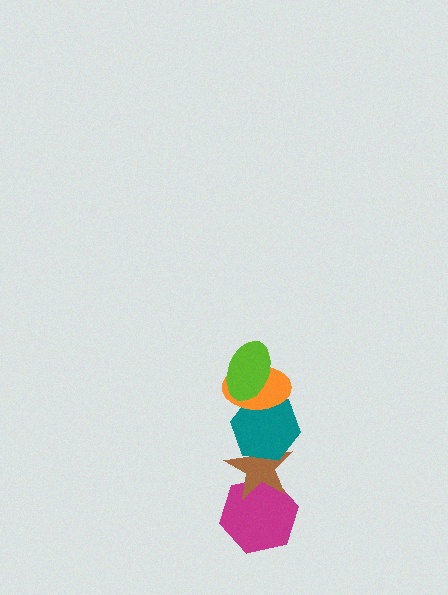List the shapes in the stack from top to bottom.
From top to bottom: the lime ellipse, the orange ellipse, the teal hexagon, the brown star, the magenta hexagon.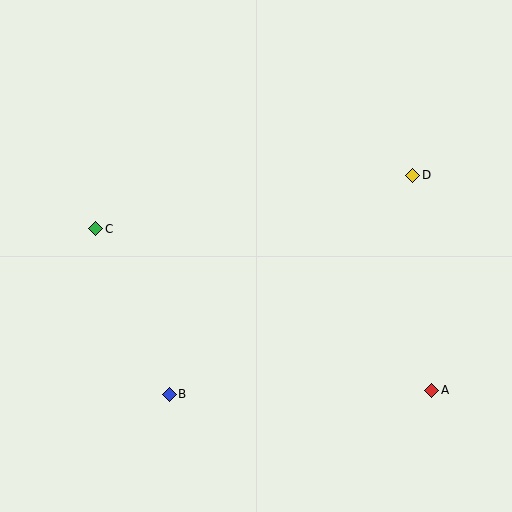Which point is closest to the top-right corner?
Point D is closest to the top-right corner.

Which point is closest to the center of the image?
Point C at (96, 229) is closest to the center.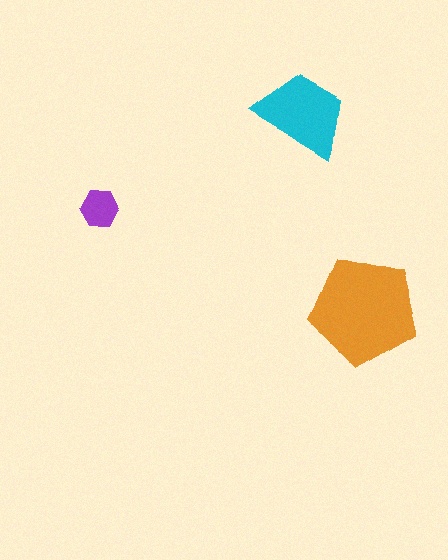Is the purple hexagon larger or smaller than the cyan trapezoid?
Smaller.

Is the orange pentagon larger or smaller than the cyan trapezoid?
Larger.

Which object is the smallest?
The purple hexagon.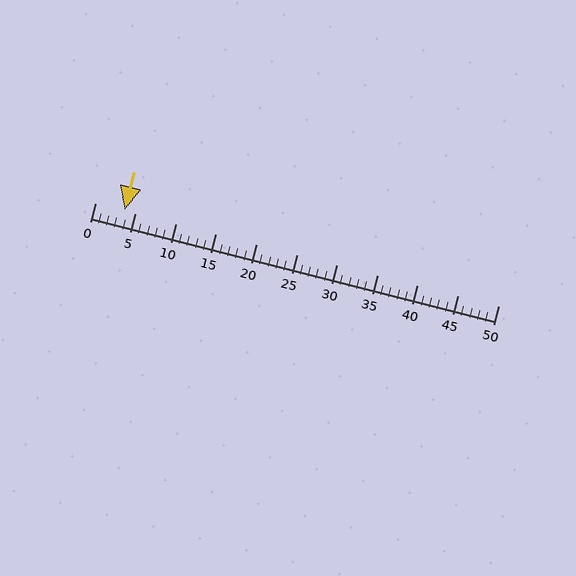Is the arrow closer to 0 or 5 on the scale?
The arrow is closer to 5.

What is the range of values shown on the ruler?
The ruler shows values from 0 to 50.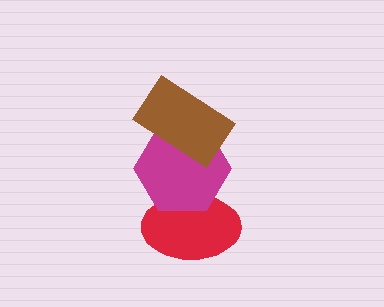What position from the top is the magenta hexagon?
The magenta hexagon is 2nd from the top.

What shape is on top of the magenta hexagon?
The brown rectangle is on top of the magenta hexagon.